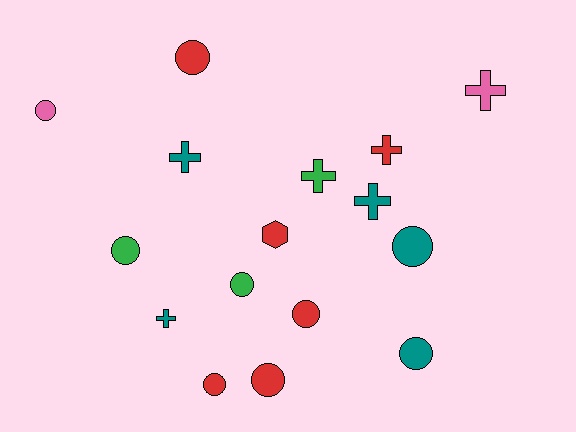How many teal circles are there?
There are 2 teal circles.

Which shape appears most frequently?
Circle, with 9 objects.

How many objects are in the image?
There are 16 objects.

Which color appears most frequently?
Red, with 6 objects.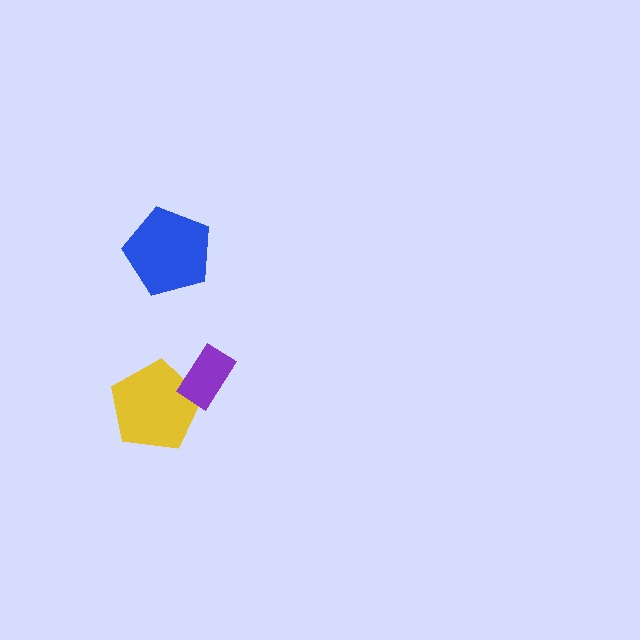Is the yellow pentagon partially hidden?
Yes, it is partially covered by another shape.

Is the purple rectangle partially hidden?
No, no other shape covers it.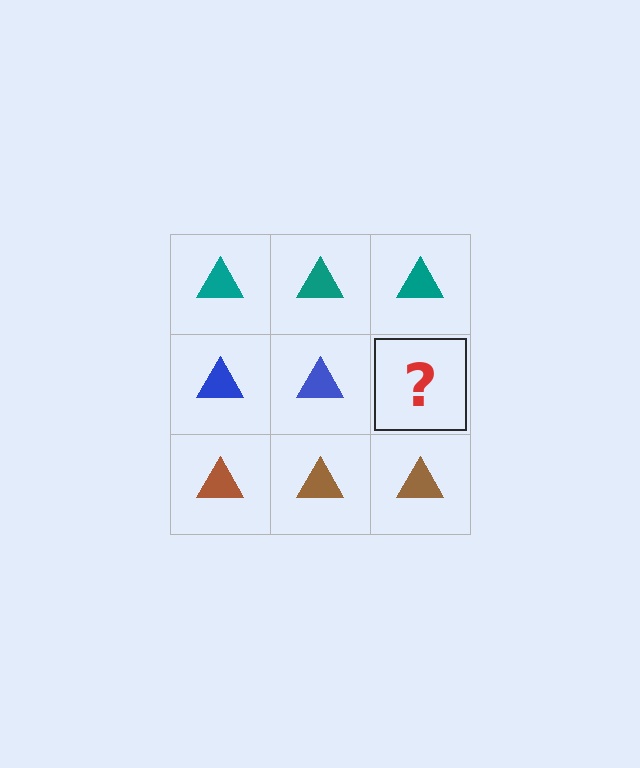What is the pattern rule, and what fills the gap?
The rule is that each row has a consistent color. The gap should be filled with a blue triangle.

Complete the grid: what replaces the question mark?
The question mark should be replaced with a blue triangle.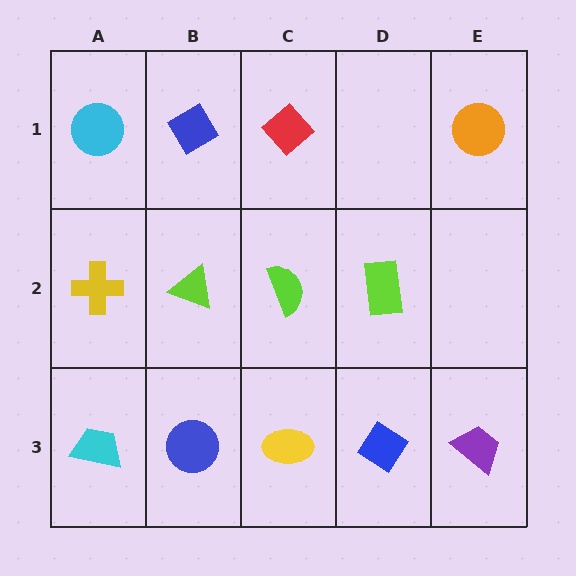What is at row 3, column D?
A blue diamond.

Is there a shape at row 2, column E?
No, that cell is empty.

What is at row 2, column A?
A yellow cross.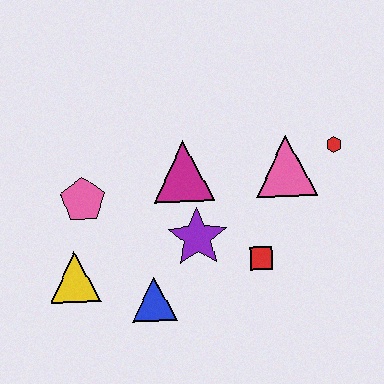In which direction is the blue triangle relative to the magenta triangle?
The blue triangle is below the magenta triangle.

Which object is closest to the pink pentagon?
The yellow triangle is closest to the pink pentagon.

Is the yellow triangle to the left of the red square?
Yes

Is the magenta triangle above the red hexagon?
No